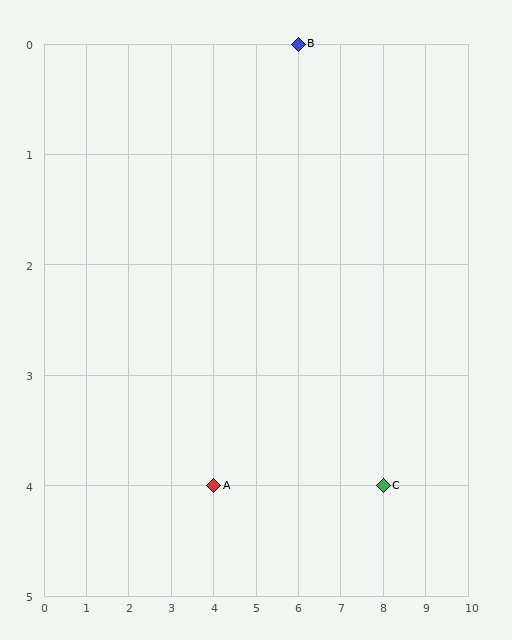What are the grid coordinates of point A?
Point A is at grid coordinates (4, 4).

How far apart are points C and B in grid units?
Points C and B are 2 columns and 4 rows apart (about 4.5 grid units diagonally).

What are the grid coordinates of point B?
Point B is at grid coordinates (6, 0).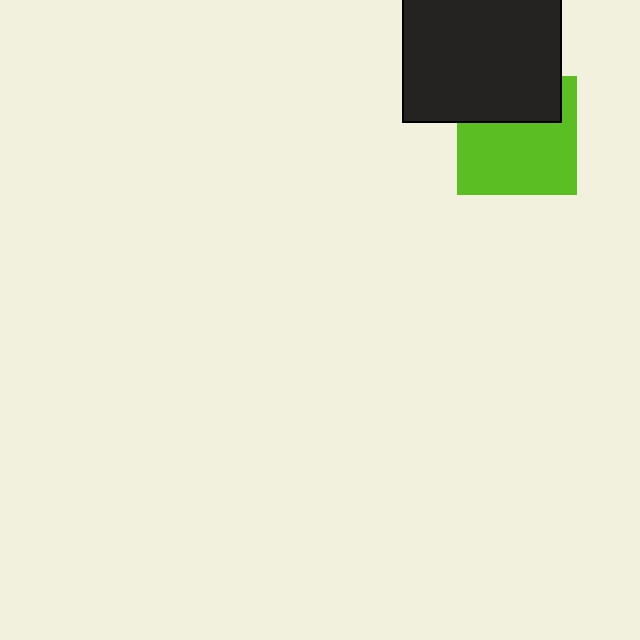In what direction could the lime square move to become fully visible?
The lime square could move down. That would shift it out from behind the black square entirely.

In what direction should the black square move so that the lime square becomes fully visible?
The black square should move up. That is the shortest direction to clear the overlap and leave the lime square fully visible.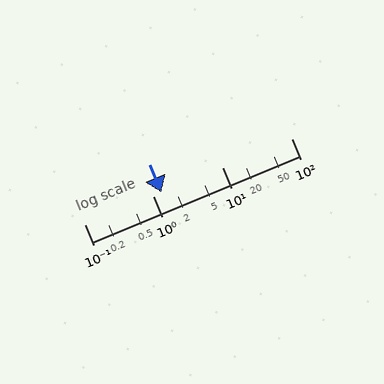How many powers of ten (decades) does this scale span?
The scale spans 3 decades, from 0.1 to 100.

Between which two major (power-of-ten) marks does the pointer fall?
The pointer is between 1 and 10.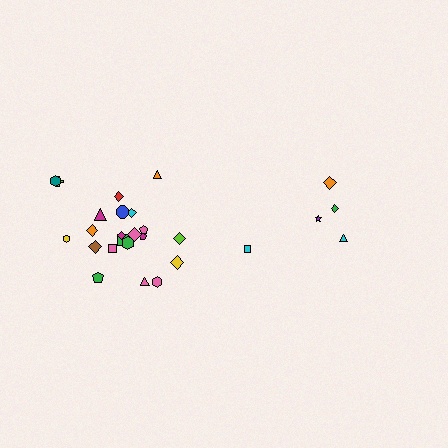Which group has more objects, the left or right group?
The left group.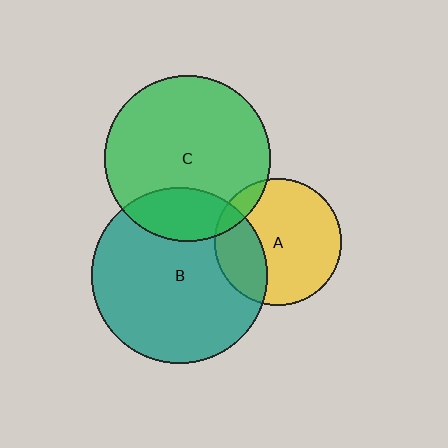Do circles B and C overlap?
Yes.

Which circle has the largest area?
Circle B (teal).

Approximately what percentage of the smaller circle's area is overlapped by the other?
Approximately 20%.